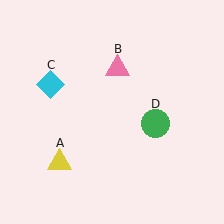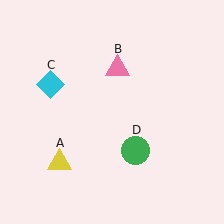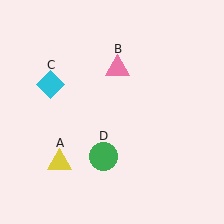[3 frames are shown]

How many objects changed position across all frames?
1 object changed position: green circle (object D).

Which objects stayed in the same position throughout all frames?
Yellow triangle (object A) and pink triangle (object B) and cyan diamond (object C) remained stationary.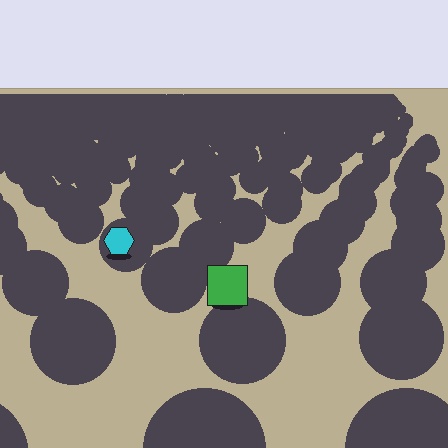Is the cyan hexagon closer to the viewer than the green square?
No. The green square is closer — you can tell from the texture gradient: the ground texture is coarser near it.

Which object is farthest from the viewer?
The cyan hexagon is farthest from the viewer. It appears smaller and the ground texture around it is denser.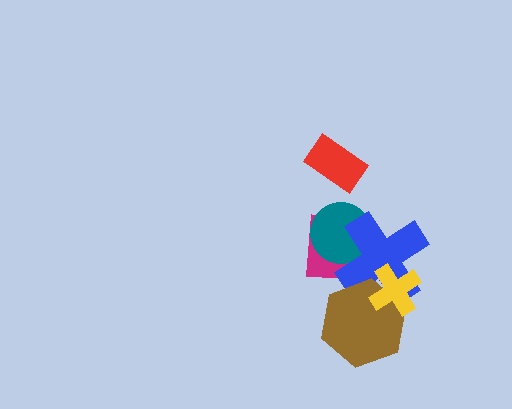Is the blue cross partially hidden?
Yes, it is partially covered by another shape.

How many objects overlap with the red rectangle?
0 objects overlap with the red rectangle.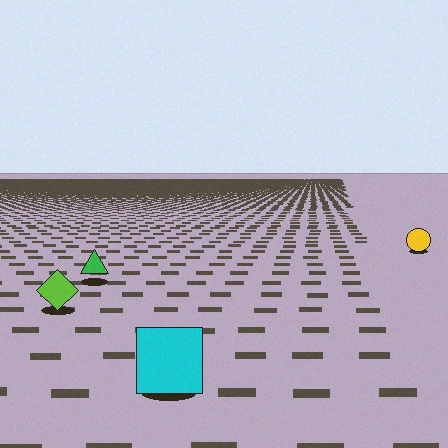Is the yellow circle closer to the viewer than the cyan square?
No. The cyan square is closer — you can tell from the texture gradient: the ground texture is coarser near it.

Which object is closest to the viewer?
The cyan square is closest. The texture marks near it are larger and more spread out.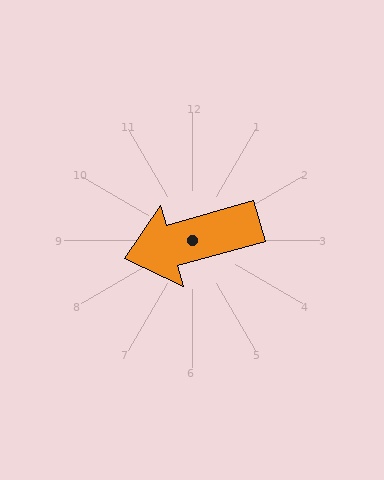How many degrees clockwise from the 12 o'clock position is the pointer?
Approximately 254 degrees.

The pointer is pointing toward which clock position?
Roughly 8 o'clock.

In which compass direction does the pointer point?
West.